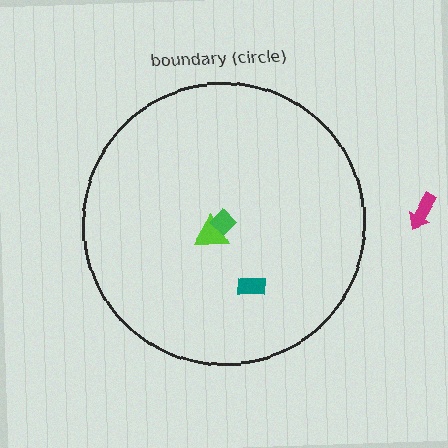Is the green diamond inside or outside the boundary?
Inside.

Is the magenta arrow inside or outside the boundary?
Outside.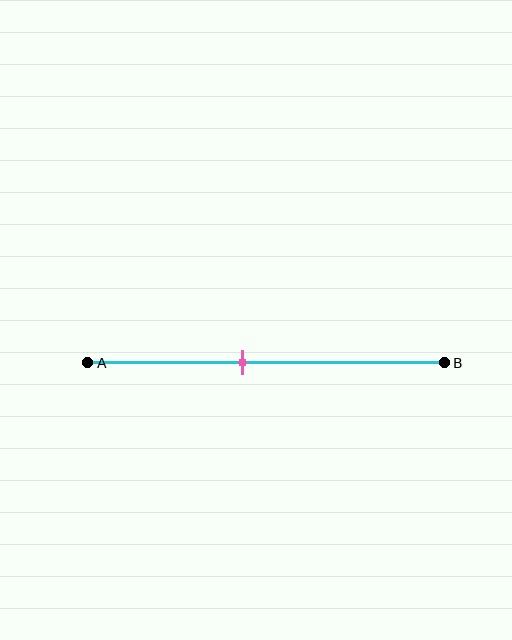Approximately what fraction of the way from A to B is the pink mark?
The pink mark is approximately 45% of the way from A to B.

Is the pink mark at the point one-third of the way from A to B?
No, the mark is at about 45% from A, not at the 33% one-third point.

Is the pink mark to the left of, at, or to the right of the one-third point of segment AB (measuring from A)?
The pink mark is to the right of the one-third point of segment AB.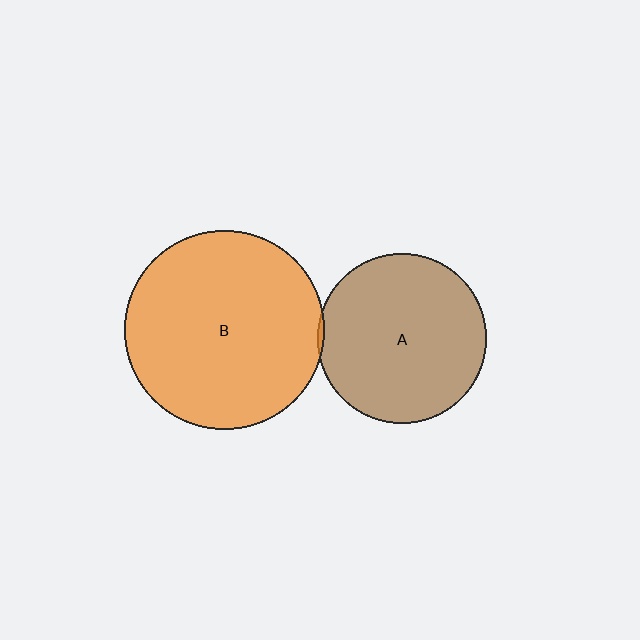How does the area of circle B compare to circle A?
Approximately 1.4 times.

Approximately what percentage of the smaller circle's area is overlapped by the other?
Approximately 5%.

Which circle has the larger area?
Circle B (orange).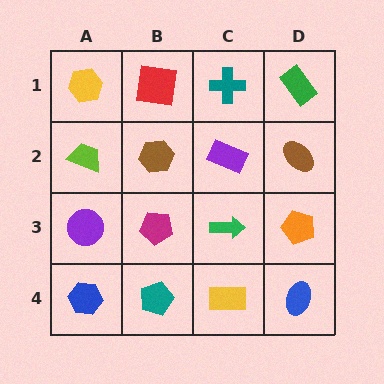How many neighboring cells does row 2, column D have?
3.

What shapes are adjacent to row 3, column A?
A lime trapezoid (row 2, column A), a blue hexagon (row 4, column A), a magenta pentagon (row 3, column B).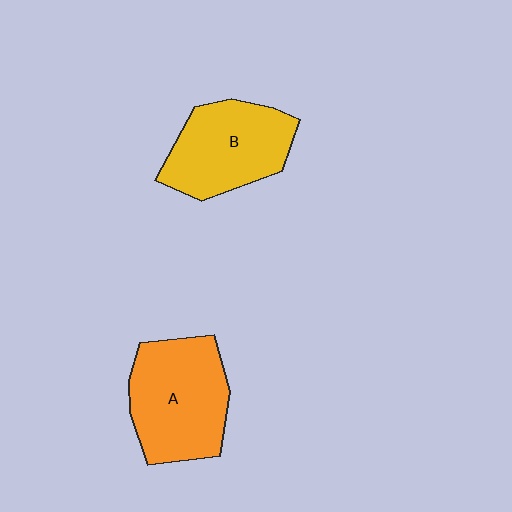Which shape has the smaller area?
Shape B (yellow).